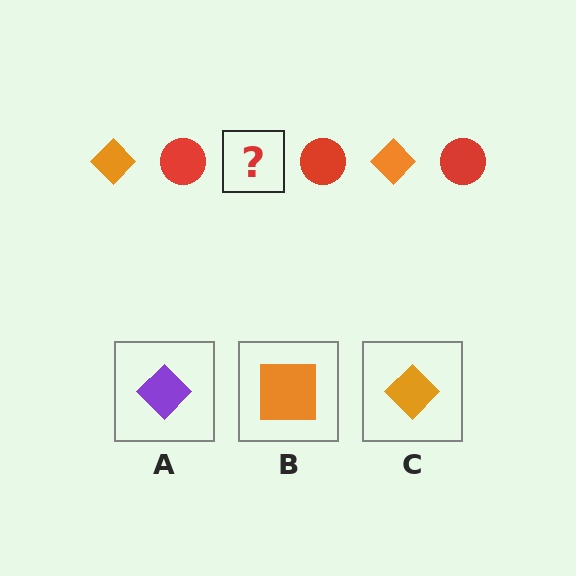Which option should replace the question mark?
Option C.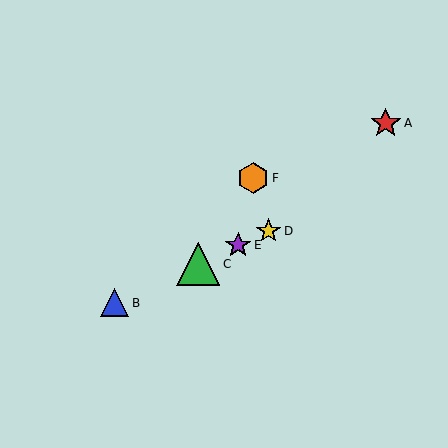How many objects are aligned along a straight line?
4 objects (B, C, D, E) are aligned along a straight line.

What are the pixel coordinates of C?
Object C is at (198, 264).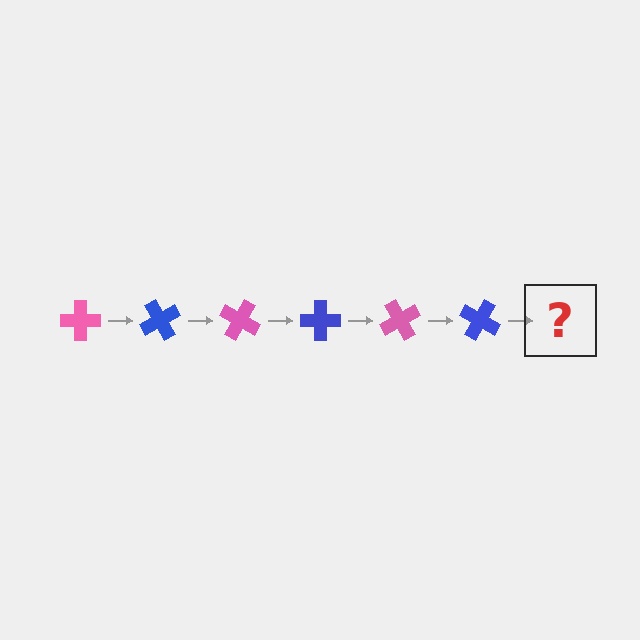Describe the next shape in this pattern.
It should be a pink cross, rotated 360 degrees from the start.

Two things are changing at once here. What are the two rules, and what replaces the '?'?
The two rules are that it rotates 60 degrees each step and the color cycles through pink and blue. The '?' should be a pink cross, rotated 360 degrees from the start.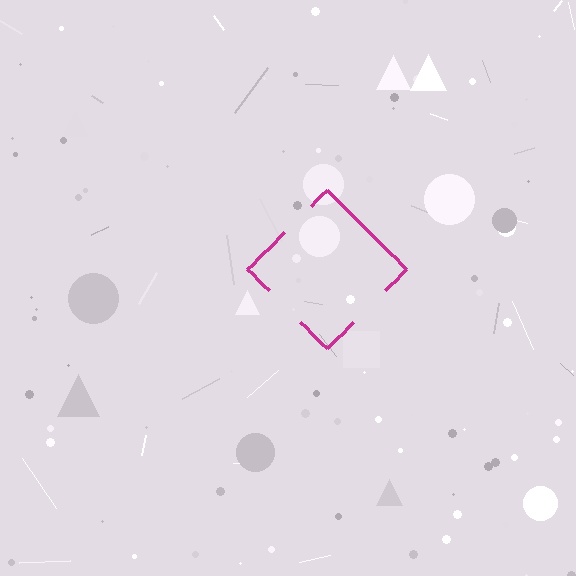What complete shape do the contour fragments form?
The contour fragments form a diamond.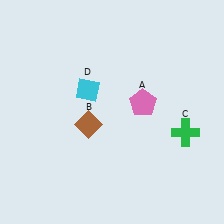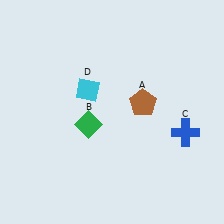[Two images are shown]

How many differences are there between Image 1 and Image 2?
There are 3 differences between the two images.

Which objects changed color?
A changed from pink to brown. B changed from brown to green. C changed from green to blue.